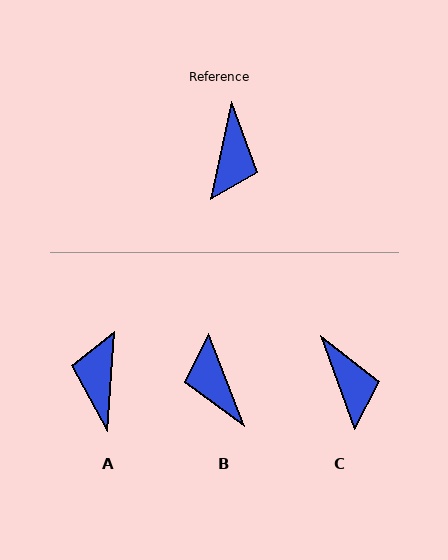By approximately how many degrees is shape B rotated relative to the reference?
Approximately 146 degrees clockwise.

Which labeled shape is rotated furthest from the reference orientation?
A, about 171 degrees away.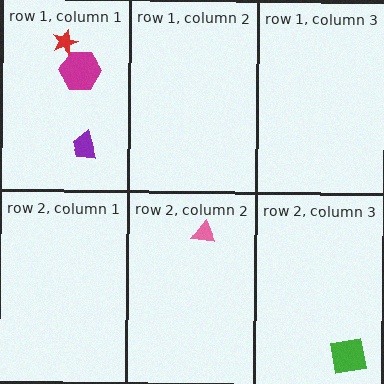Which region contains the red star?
The row 1, column 1 region.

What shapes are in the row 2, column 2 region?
The pink triangle.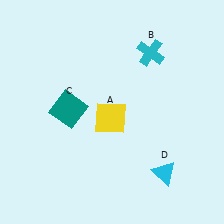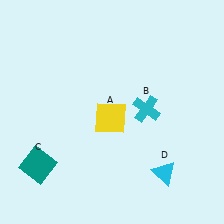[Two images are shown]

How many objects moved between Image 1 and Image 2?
2 objects moved between the two images.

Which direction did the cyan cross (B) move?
The cyan cross (B) moved down.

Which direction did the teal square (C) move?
The teal square (C) moved down.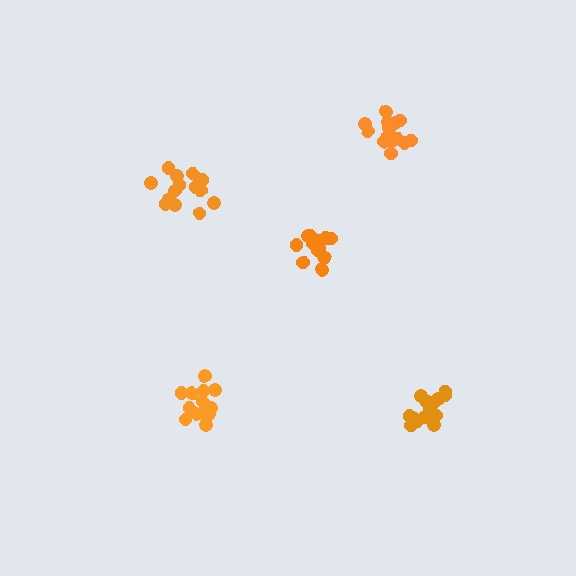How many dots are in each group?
Group 1: 14 dots, Group 2: 15 dots, Group 3: 16 dots, Group 4: 14 dots, Group 5: 16 dots (75 total).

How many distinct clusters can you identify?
There are 5 distinct clusters.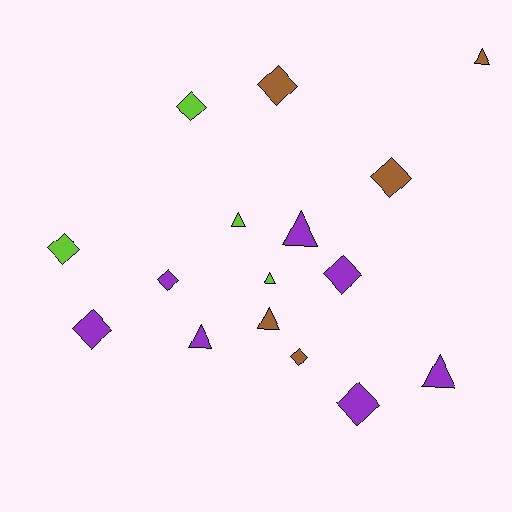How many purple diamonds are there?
There are 4 purple diamonds.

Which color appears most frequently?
Purple, with 7 objects.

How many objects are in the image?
There are 16 objects.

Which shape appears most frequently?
Diamond, with 9 objects.